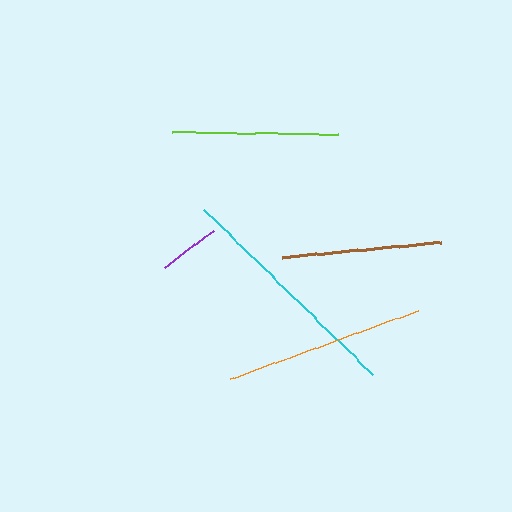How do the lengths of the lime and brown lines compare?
The lime and brown lines are approximately the same length.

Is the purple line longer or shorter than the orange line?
The orange line is longer than the purple line.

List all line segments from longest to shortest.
From longest to shortest: cyan, orange, lime, brown, purple.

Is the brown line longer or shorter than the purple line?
The brown line is longer than the purple line.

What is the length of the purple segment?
The purple segment is approximately 61 pixels long.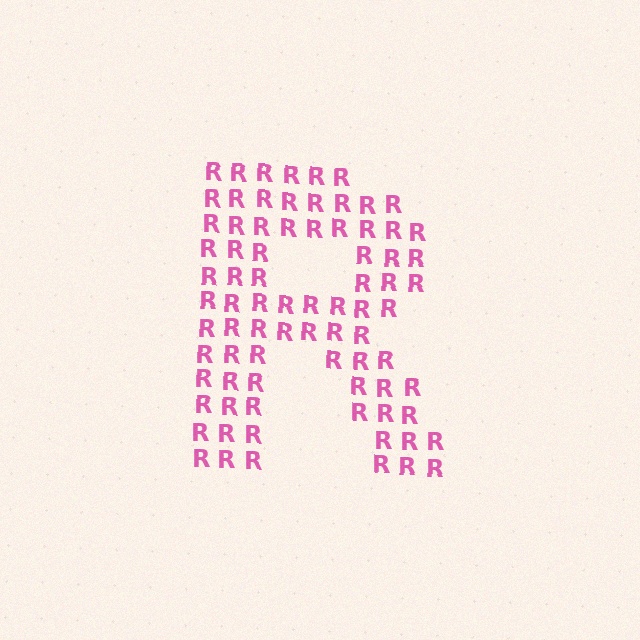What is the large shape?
The large shape is the letter R.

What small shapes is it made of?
It is made of small letter R's.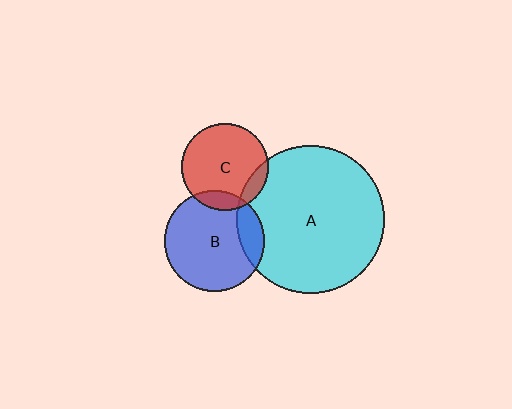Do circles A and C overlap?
Yes.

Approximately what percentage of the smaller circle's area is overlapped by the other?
Approximately 10%.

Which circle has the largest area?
Circle A (cyan).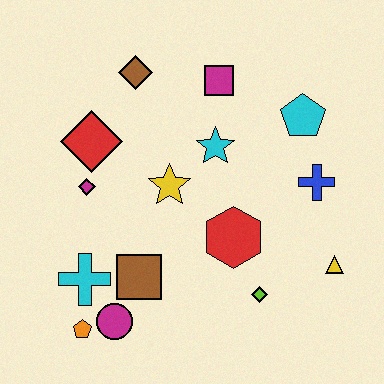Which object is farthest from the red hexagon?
The brown diamond is farthest from the red hexagon.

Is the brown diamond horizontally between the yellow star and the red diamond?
Yes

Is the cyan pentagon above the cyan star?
Yes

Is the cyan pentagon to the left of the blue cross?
Yes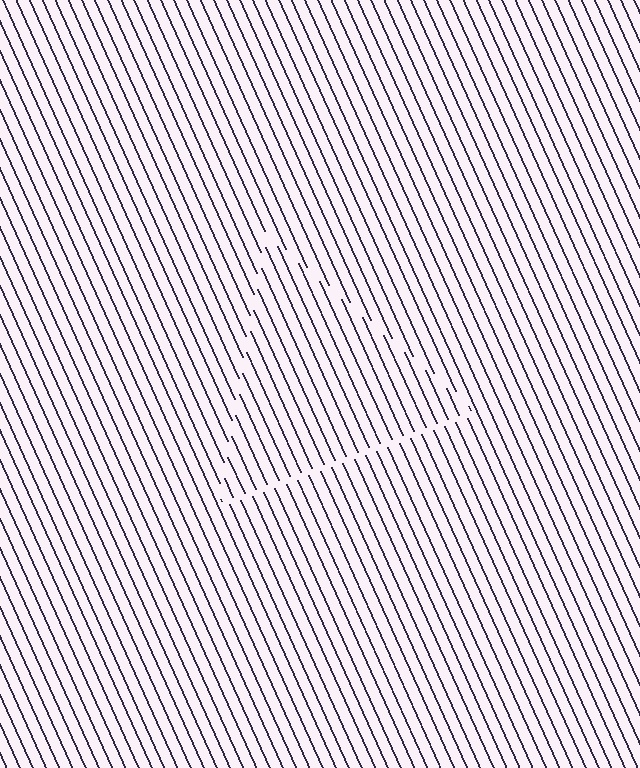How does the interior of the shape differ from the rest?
The interior of the shape contains the same grating, shifted by half a period — the contour is defined by the phase discontinuity where line-ends from the inner and outer gratings abut.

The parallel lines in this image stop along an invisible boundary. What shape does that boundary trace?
An illusory triangle. The interior of the shape contains the same grating, shifted by half a period — the contour is defined by the phase discontinuity where line-ends from the inner and outer gratings abut.